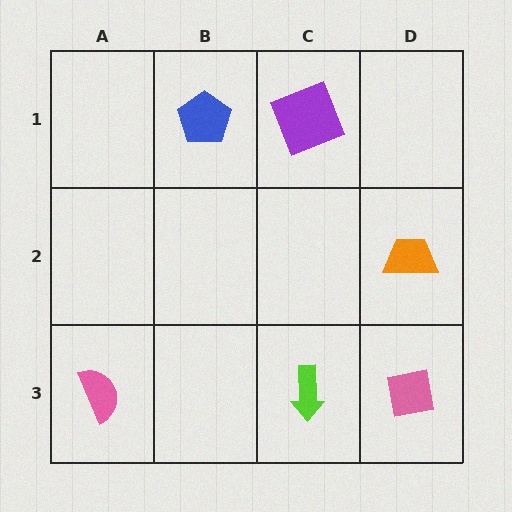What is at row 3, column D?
A pink square.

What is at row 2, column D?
An orange trapezoid.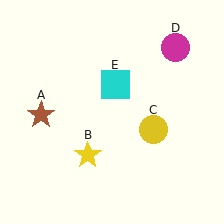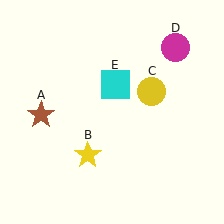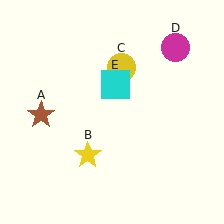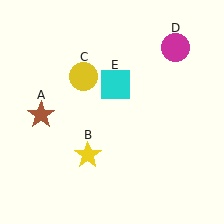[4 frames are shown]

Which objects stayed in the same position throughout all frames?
Brown star (object A) and yellow star (object B) and magenta circle (object D) and cyan square (object E) remained stationary.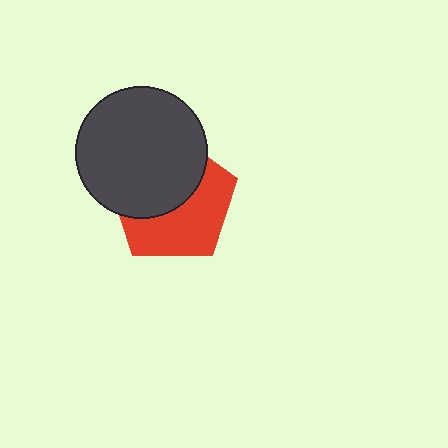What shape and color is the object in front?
The object in front is a dark gray circle.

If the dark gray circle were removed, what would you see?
You would see the complete red pentagon.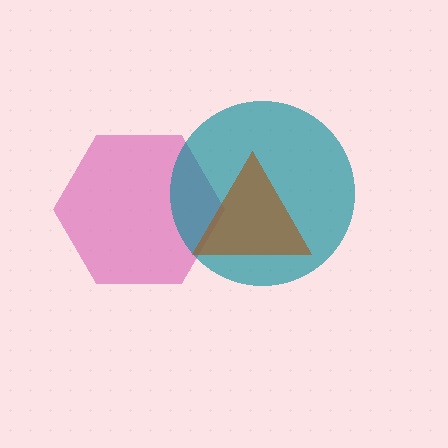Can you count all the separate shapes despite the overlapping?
Yes, there are 3 separate shapes.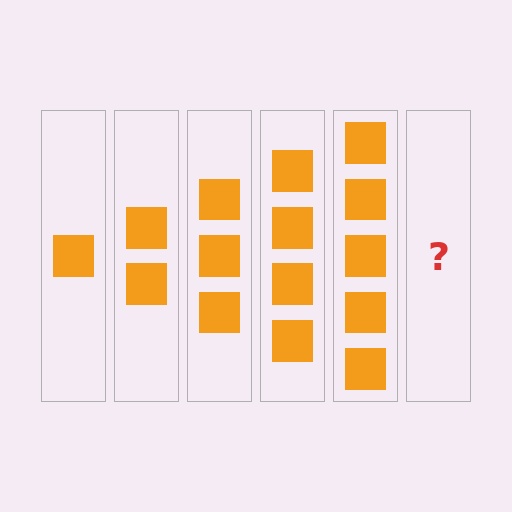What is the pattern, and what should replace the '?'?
The pattern is that each step adds one more square. The '?' should be 6 squares.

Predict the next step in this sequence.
The next step is 6 squares.